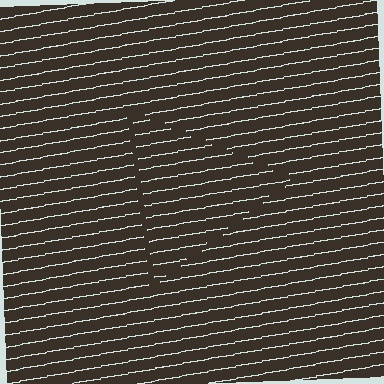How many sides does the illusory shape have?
3 sides — the line-ends trace a triangle.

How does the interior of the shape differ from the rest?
The interior of the shape contains the same grating, shifted by half a period — the contour is defined by the phase discontinuity where line-ends from the inner and outer gratings abut.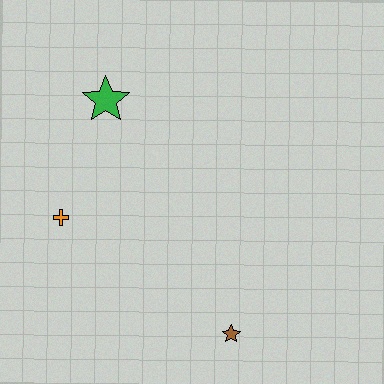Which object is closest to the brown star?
The orange cross is closest to the brown star.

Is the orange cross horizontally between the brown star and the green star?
No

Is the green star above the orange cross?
Yes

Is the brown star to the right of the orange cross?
Yes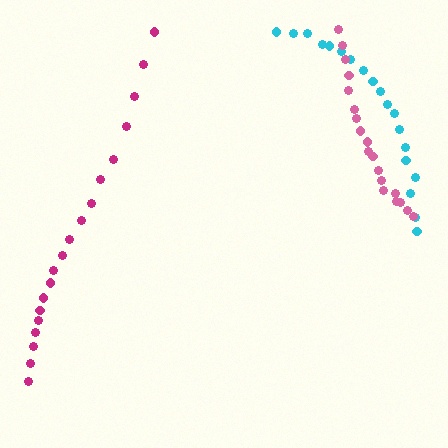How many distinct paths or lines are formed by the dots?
There are 3 distinct paths.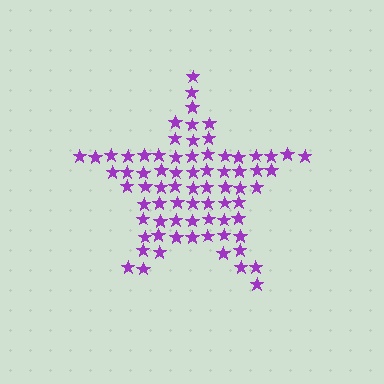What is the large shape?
The large shape is a star.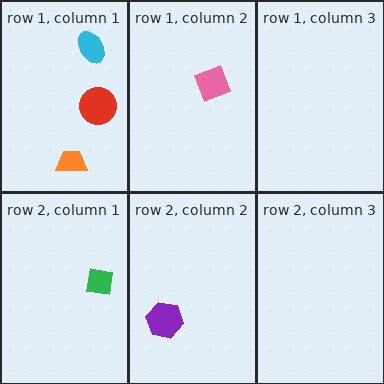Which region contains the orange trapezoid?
The row 1, column 1 region.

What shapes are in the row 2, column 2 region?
The purple hexagon.